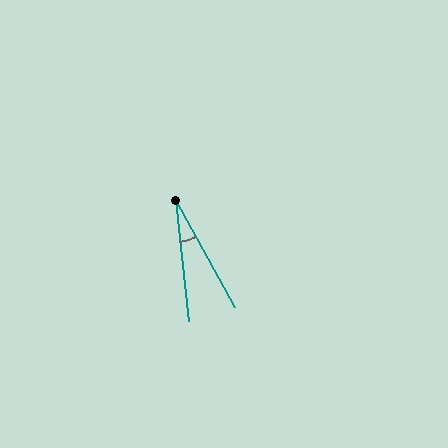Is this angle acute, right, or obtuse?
It is acute.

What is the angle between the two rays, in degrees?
Approximately 23 degrees.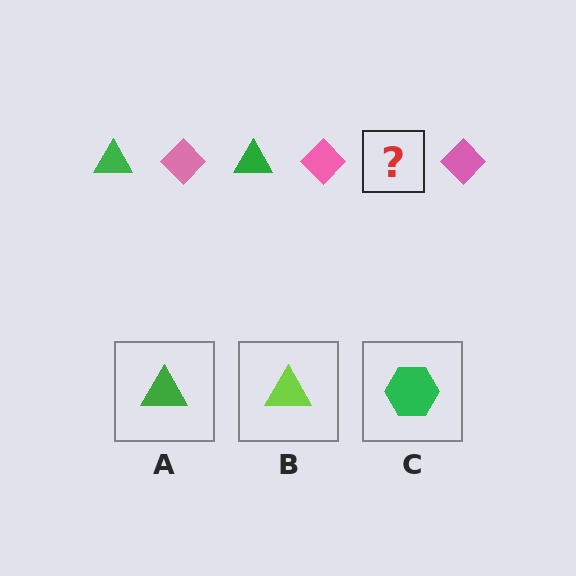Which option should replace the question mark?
Option A.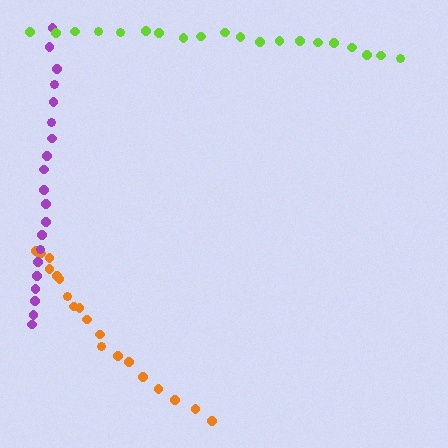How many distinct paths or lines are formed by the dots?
There are 3 distinct paths.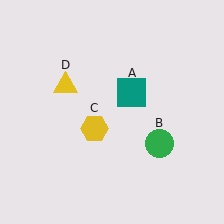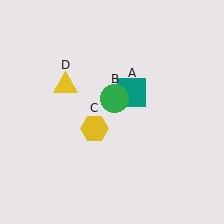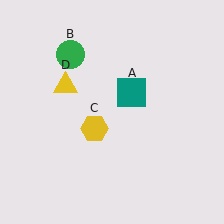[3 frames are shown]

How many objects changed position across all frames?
1 object changed position: green circle (object B).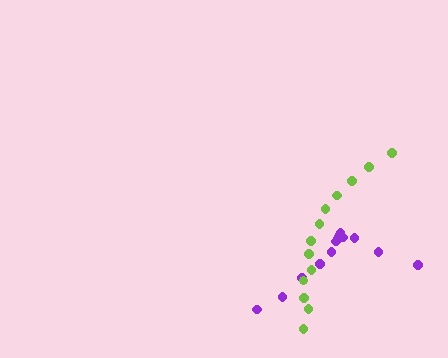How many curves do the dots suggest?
There are 2 distinct paths.